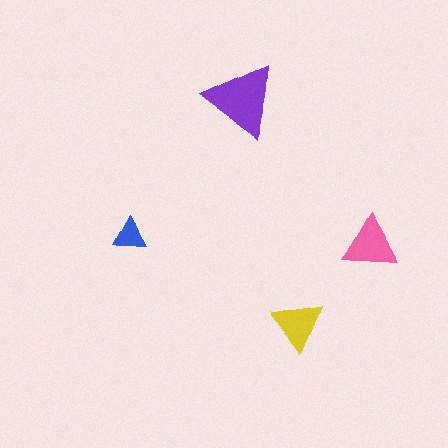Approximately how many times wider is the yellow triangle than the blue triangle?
About 1.5 times wider.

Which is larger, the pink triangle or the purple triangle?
The purple one.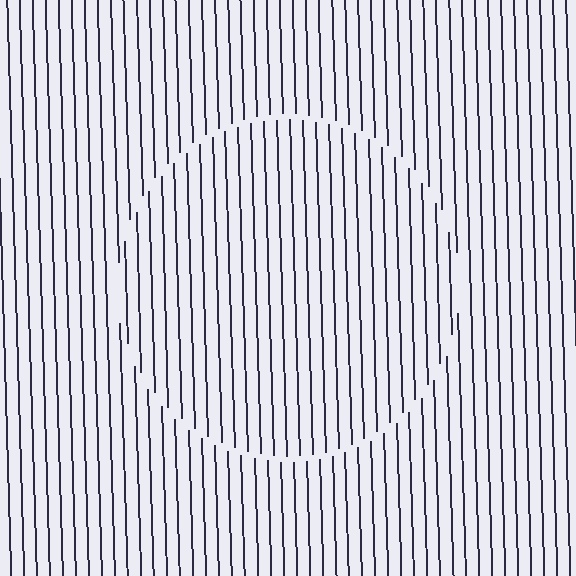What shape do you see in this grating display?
An illusory circle. The interior of the shape contains the same grating, shifted by half a period — the contour is defined by the phase discontinuity where line-ends from the inner and outer gratings abut.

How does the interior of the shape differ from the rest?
The interior of the shape contains the same grating, shifted by half a period — the contour is defined by the phase discontinuity where line-ends from the inner and outer gratings abut.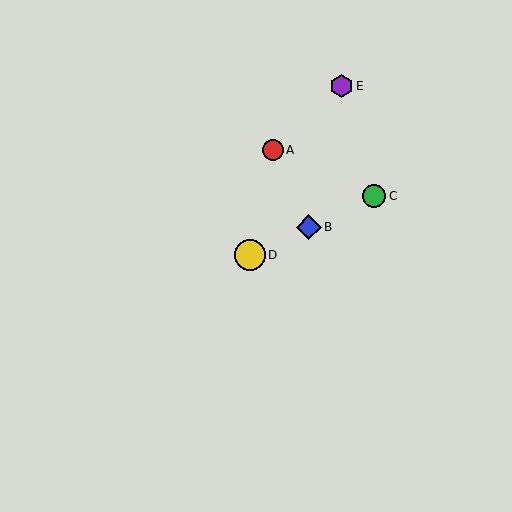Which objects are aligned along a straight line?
Objects B, C, D are aligned along a straight line.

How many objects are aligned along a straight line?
3 objects (B, C, D) are aligned along a straight line.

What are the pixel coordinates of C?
Object C is at (374, 196).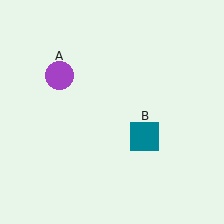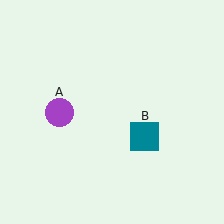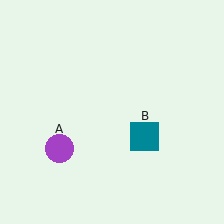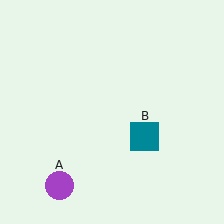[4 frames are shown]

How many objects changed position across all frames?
1 object changed position: purple circle (object A).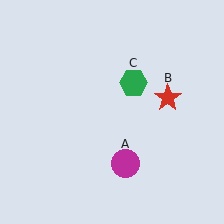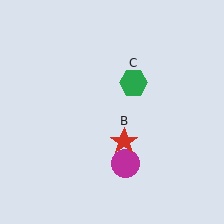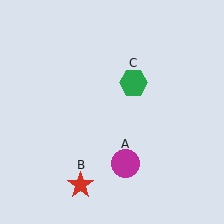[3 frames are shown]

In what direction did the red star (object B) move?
The red star (object B) moved down and to the left.